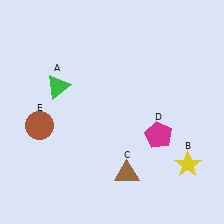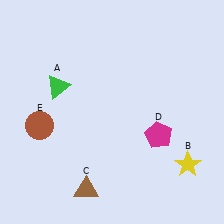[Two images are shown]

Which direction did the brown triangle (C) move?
The brown triangle (C) moved left.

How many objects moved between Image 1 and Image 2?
1 object moved between the two images.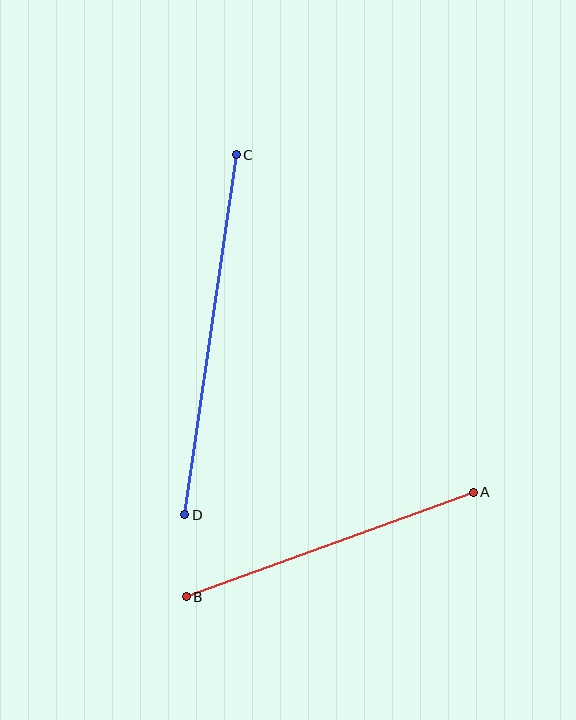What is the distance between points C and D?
The distance is approximately 364 pixels.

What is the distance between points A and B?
The distance is approximately 305 pixels.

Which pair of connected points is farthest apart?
Points C and D are farthest apart.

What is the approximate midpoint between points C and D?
The midpoint is at approximately (211, 335) pixels.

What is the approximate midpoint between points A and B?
The midpoint is at approximately (330, 544) pixels.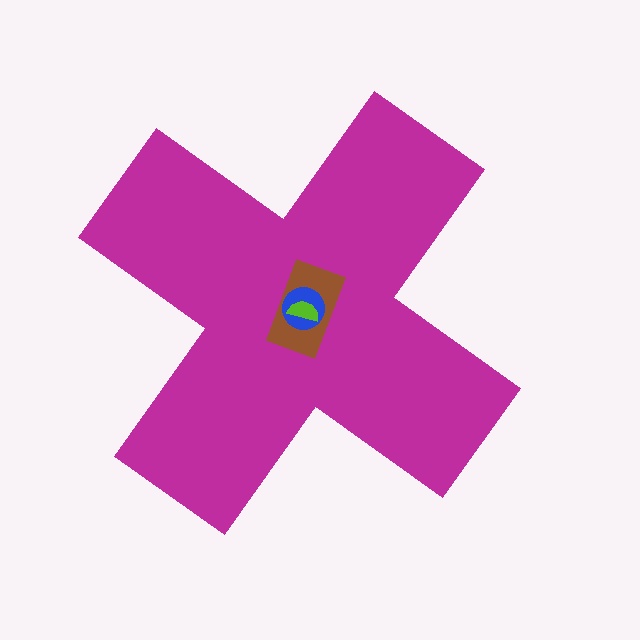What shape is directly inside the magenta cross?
The brown rectangle.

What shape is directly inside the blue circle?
The lime semicircle.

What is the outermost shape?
The magenta cross.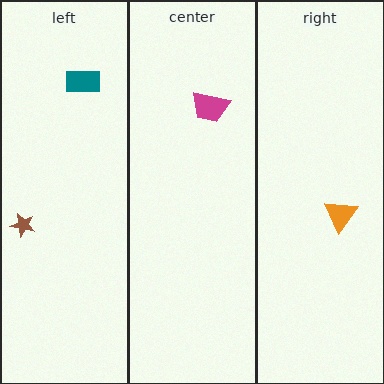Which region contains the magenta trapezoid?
The center region.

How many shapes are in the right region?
1.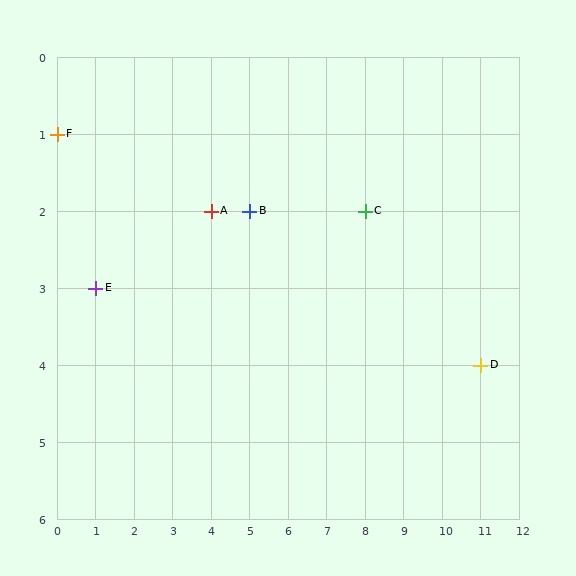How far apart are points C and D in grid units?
Points C and D are 3 columns and 2 rows apart (about 3.6 grid units diagonally).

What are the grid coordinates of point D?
Point D is at grid coordinates (11, 4).